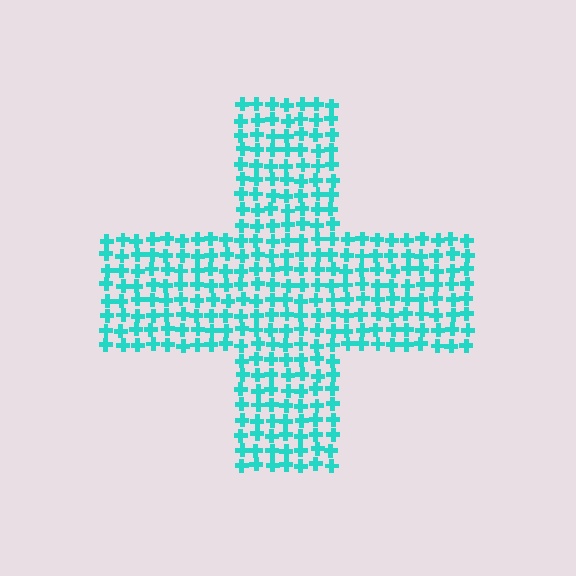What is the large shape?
The large shape is a cross.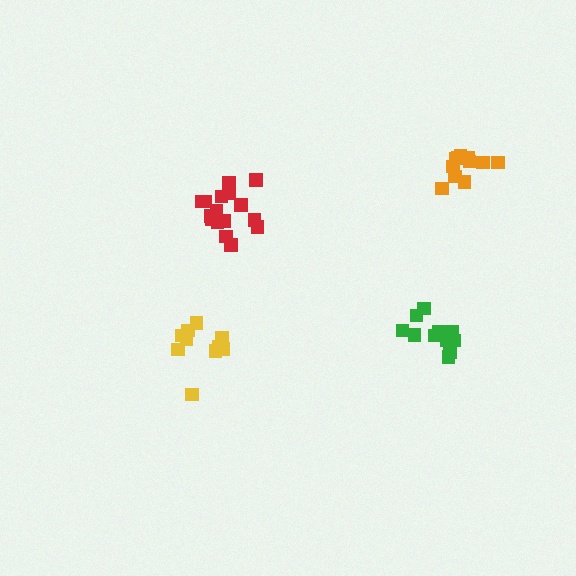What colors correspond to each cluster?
The clusters are colored: green, yellow, red, orange.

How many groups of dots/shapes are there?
There are 4 groups.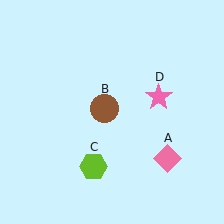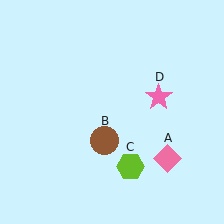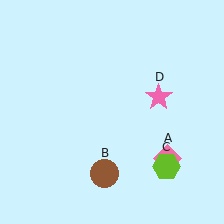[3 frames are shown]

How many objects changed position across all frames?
2 objects changed position: brown circle (object B), lime hexagon (object C).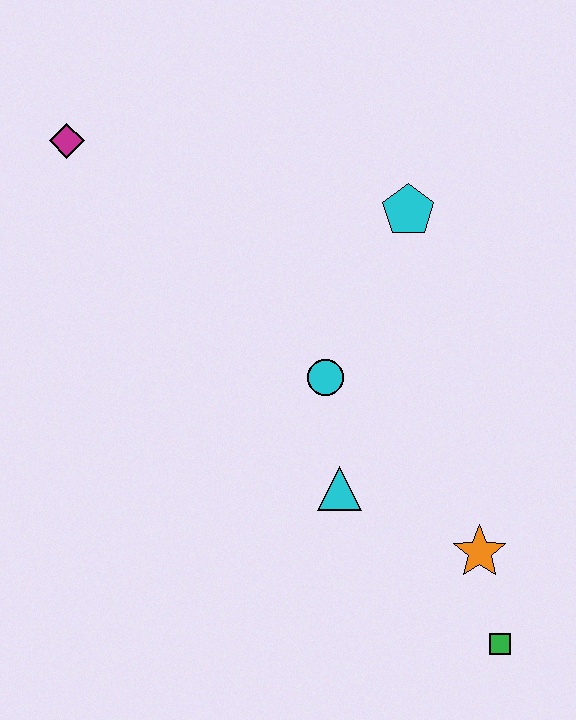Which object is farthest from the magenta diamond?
The green square is farthest from the magenta diamond.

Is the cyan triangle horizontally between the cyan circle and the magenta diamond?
No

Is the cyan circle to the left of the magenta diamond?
No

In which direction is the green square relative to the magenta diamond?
The green square is below the magenta diamond.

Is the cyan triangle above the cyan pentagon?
No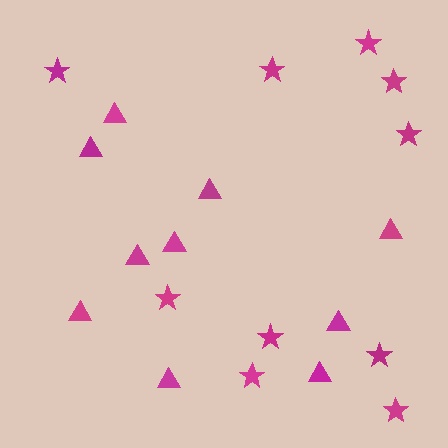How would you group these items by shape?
There are 2 groups: one group of stars (10) and one group of triangles (10).